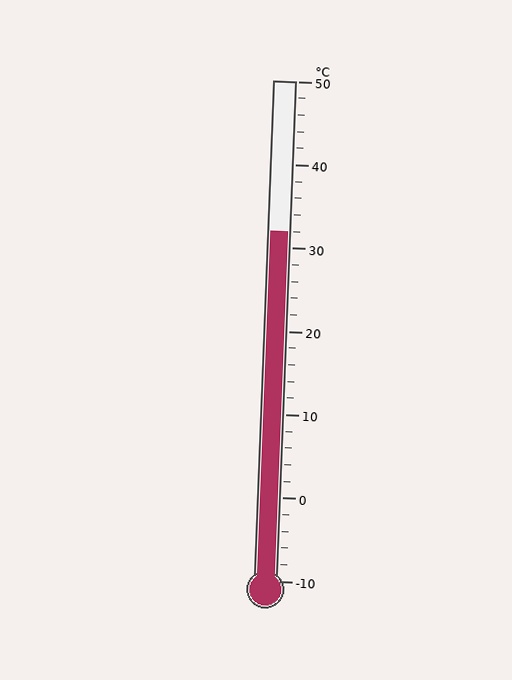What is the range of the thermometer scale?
The thermometer scale ranges from -10°C to 50°C.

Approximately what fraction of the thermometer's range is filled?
The thermometer is filled to approximately 70% of its range.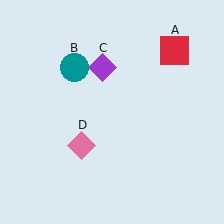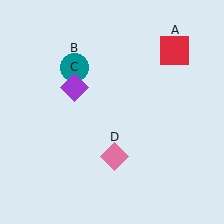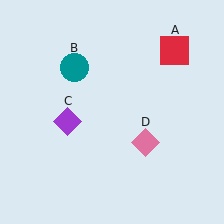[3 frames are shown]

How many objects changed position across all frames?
2 objects changed position: purple diamond (object C), pink diamond (object D).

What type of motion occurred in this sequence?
The purple diamond (object C), pink diamond (object D) rotated counterclockwise around the center of the scene.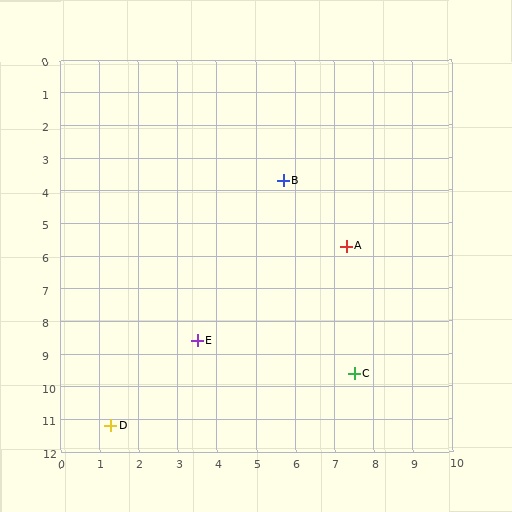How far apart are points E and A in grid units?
Points E and A are about 4.8 grid units apart.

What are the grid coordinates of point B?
Point B is at approximately (5.7, 3.7).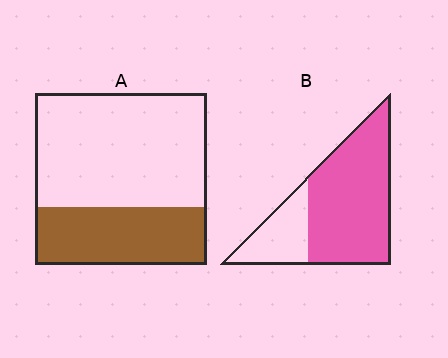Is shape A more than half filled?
No.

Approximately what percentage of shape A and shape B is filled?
A is approximately 35% and B is approximately 75%.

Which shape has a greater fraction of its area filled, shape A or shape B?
Shape B.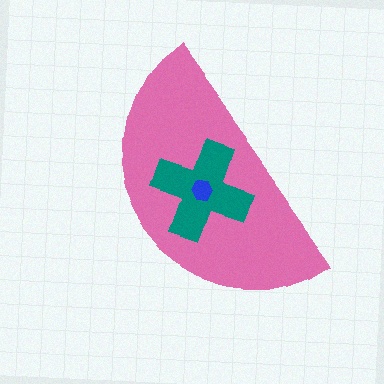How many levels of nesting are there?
3.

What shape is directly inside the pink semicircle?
The teal cross.